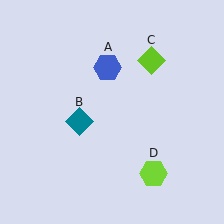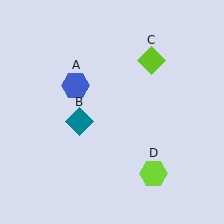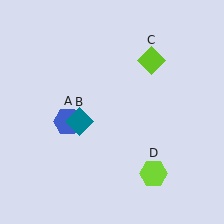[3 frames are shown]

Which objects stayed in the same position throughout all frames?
Teal diamond (object B) and lime diamond (object C) and lime hexagon (object D) remained stationary.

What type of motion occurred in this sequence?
The blue hexagon (object A) rotated counterclockwise around the center of the scene.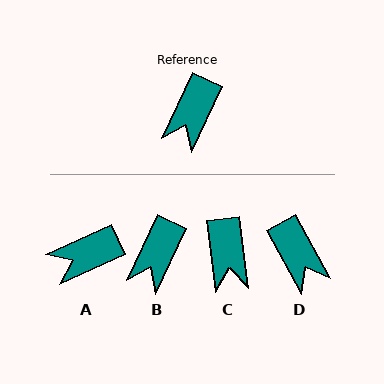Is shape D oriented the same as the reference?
No, it is off by about 54 degrees.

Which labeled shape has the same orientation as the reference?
B.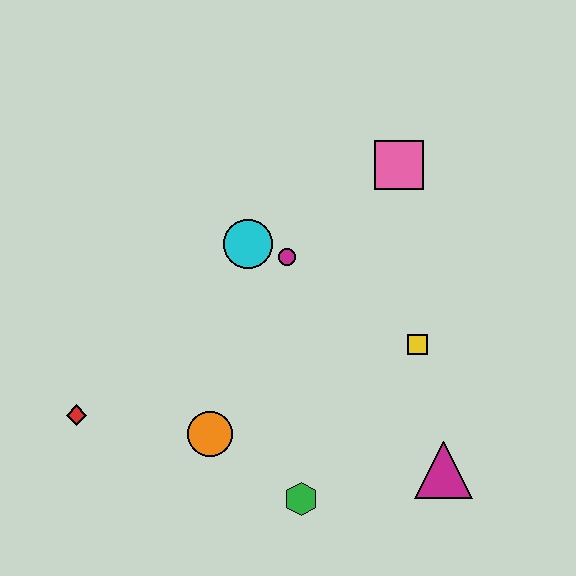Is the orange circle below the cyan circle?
Yes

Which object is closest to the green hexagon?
The orange circle is closest to the green hexagon.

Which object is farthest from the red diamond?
The pink square is farthest from the red diamond.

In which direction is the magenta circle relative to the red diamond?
The magenta circle is to the right of the red diamond.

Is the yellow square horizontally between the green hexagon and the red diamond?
No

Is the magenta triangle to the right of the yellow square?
Yes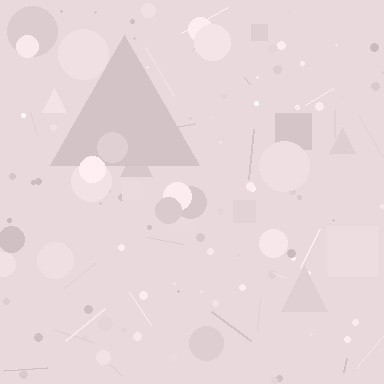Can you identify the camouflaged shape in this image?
The camouflaged shape is a triangle.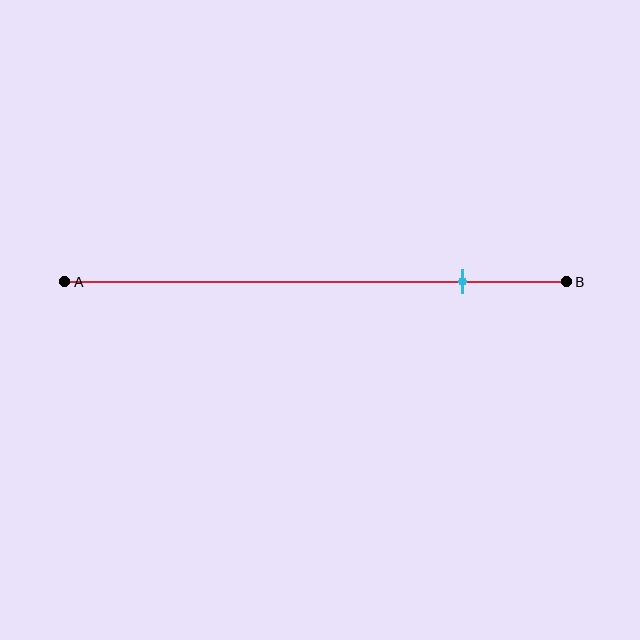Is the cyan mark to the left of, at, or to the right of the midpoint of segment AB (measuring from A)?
The cyan mark is to the right of the midpoint of segment AB.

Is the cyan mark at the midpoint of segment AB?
No, the mark is at about 80% from A, not at the 50% midpoint.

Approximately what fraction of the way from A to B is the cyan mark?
The cyan mark is approximately 80% of the way from A to B.